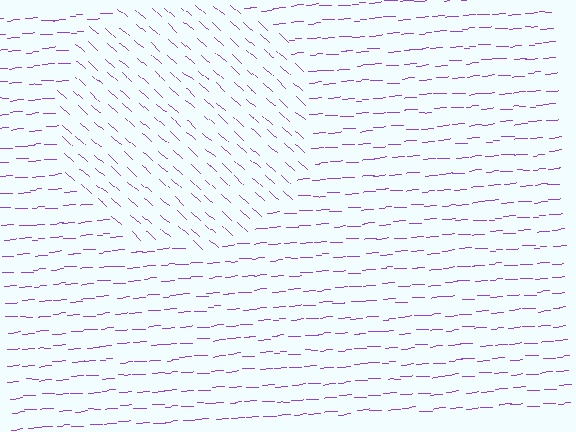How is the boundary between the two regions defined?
The boundary is defined purely by a change in line orientation (approximately 45 degrees difference). All lines are the same color and thickness.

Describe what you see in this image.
The image is filled with small purple line segments. A circle region in the image has lines oriented differently from the surrounding lines, creating a visible texture boundary.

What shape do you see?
I see a circle.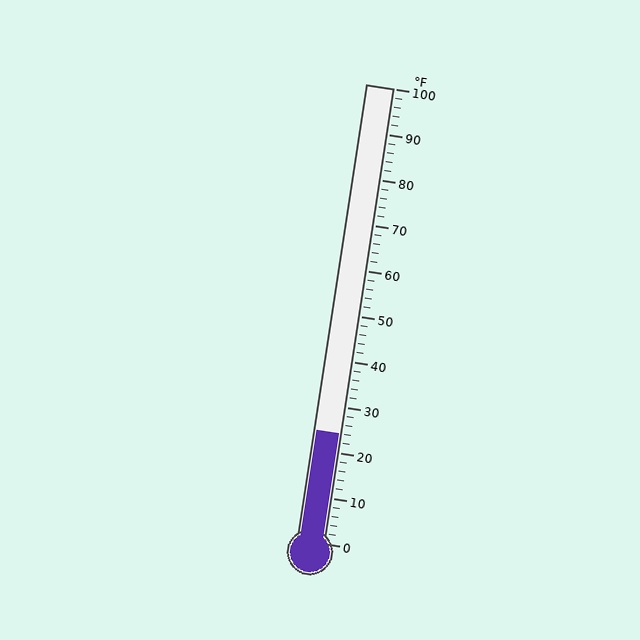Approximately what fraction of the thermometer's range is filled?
The thermometer is filled to approximately 25% of its range.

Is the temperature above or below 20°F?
The temperature is above 20°F.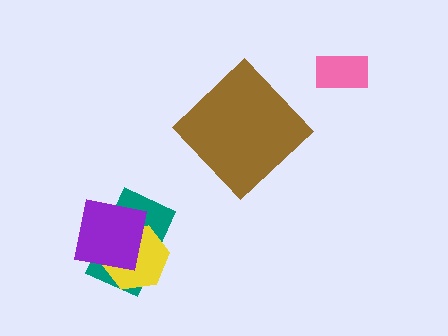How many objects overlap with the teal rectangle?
2 objects overlap with the teal rectangle.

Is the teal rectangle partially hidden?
Yes, it is partially covered by another shape.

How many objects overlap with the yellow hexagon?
2 objects overlap with the yellow hexagon.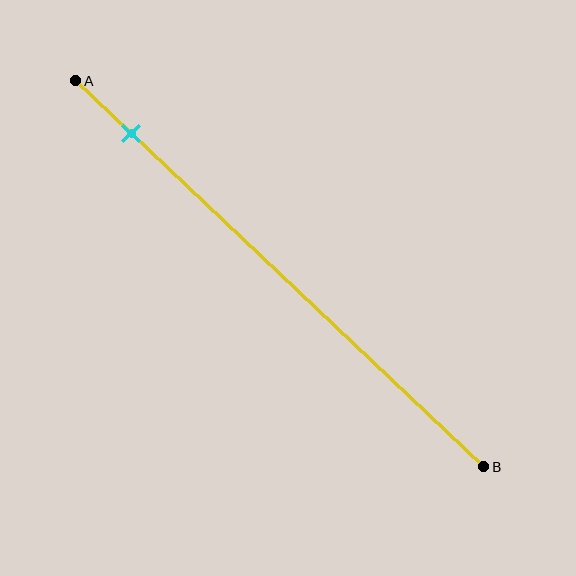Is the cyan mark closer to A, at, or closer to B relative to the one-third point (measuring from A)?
The cyan mark is closer to point A than the one-third point of segment AB.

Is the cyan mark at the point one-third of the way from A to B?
No, the mark is at about 15% from A, not at the 33% one-third point.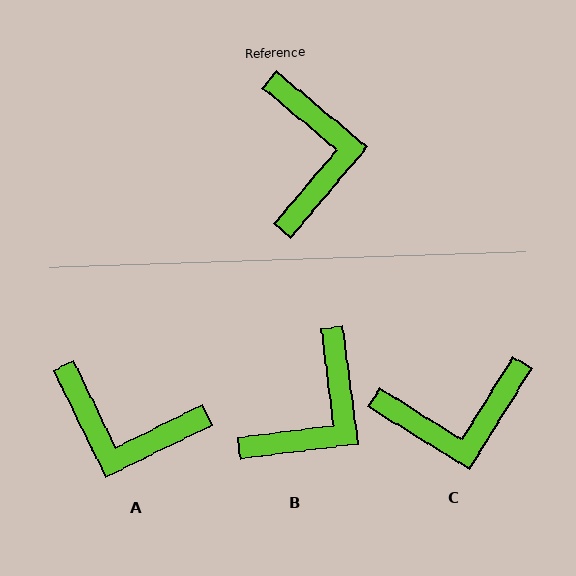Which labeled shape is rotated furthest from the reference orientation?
A, about 114 degrees away.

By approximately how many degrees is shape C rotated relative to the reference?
Approximately 82 degrees clockwise.